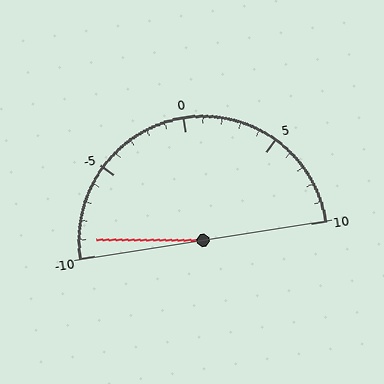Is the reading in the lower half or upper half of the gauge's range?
The reading is in the lower half of the range (-10 to 10).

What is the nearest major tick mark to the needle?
The nearest major tick mark is -10.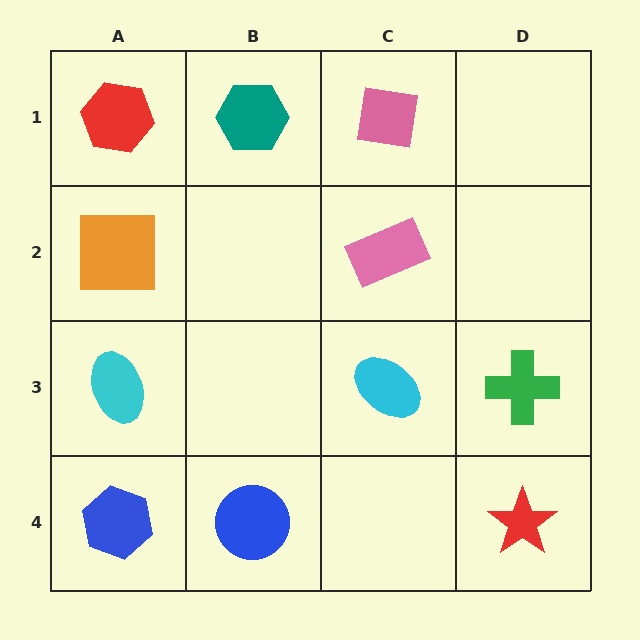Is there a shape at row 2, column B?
No, that cell is empty.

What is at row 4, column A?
A blue hexagon.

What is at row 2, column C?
A pink rectangle.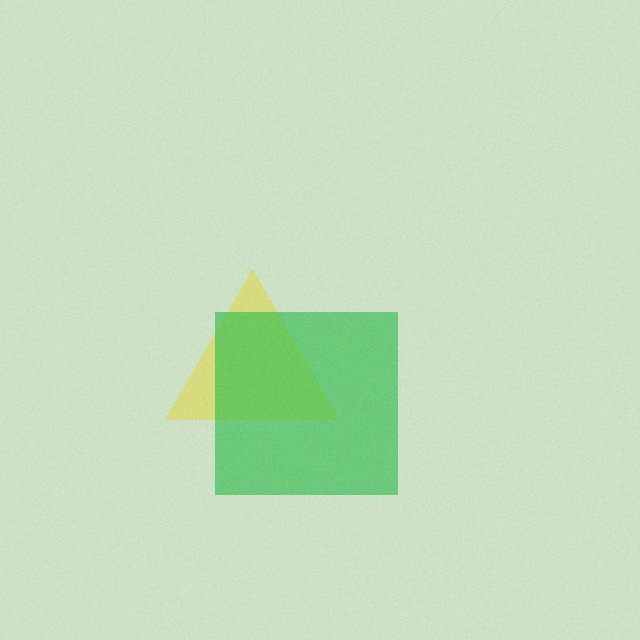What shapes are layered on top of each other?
The layered shapes are: a yellow triangle, a green square.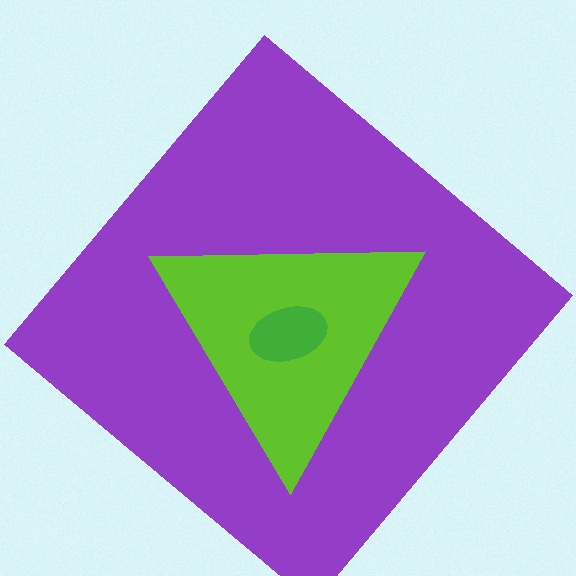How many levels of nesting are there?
3.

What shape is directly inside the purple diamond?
The lime triangle.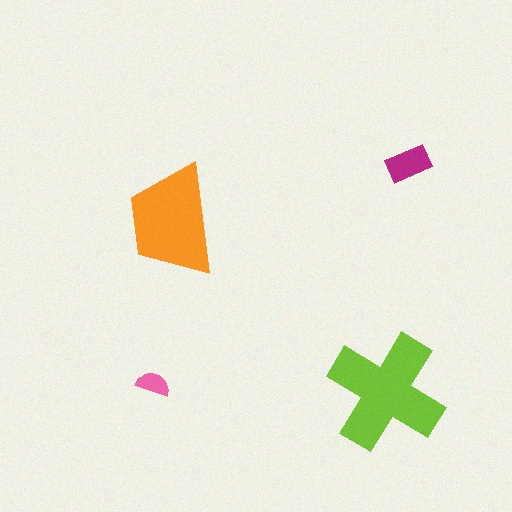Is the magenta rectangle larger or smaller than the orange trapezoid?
Smaller.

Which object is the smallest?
The pink semicircle.